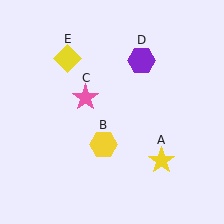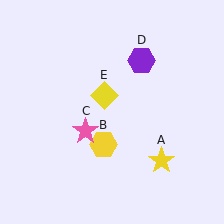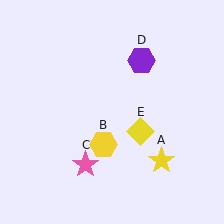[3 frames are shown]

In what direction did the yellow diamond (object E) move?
The yellow diamond (object E) moved down and to the right.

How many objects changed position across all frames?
2 objects changed position: pink star (object C), yellow diamond (object E).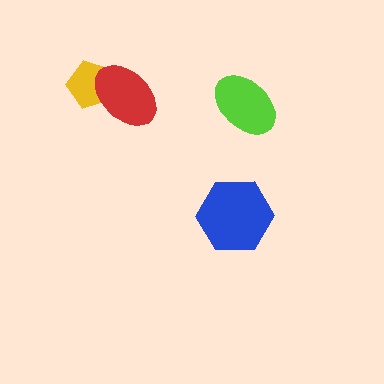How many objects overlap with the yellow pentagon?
1 object overlaps with the yellow pentagon.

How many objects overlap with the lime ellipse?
0 objects overlap with the lime ellipse.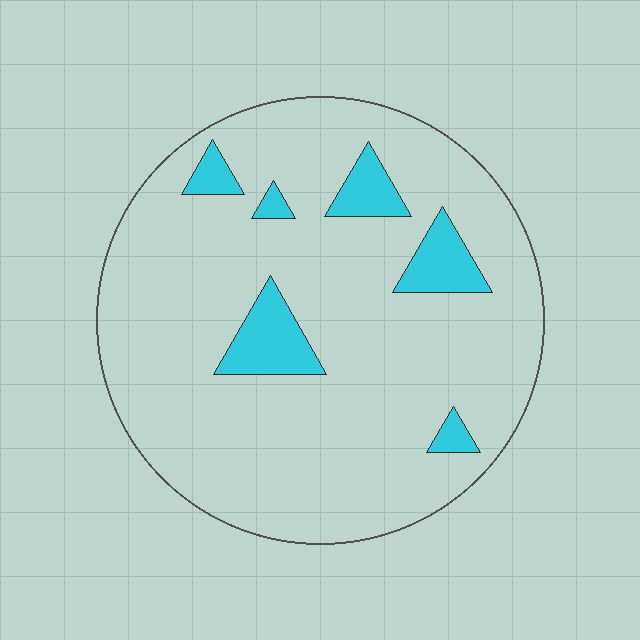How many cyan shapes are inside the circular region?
6.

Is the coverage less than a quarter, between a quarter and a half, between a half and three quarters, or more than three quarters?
Less than a quarter.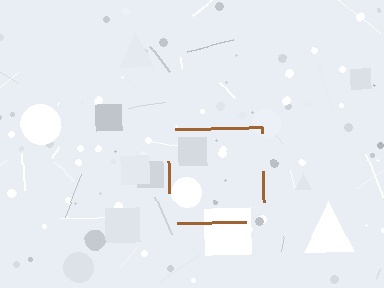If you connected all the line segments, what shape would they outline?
They would outline a square.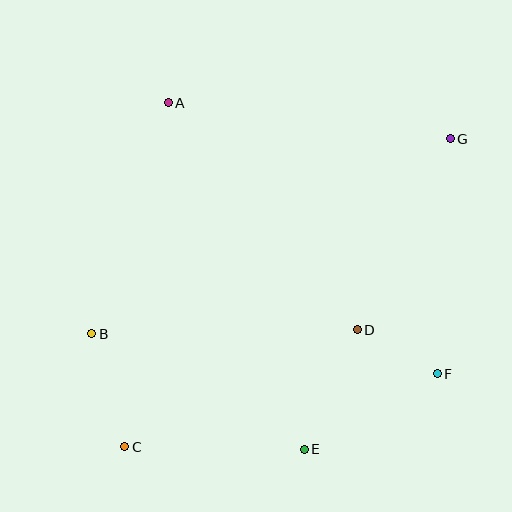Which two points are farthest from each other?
Points C and G are farthest from each other.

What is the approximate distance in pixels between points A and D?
The distance between A and D is approximately 295 pixels.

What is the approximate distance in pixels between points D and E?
The distance between D and E is approximately 131 pixels.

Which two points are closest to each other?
Points D and F are closest to each other.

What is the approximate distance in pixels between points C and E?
The distance between C and E is approximately 179 pixels.